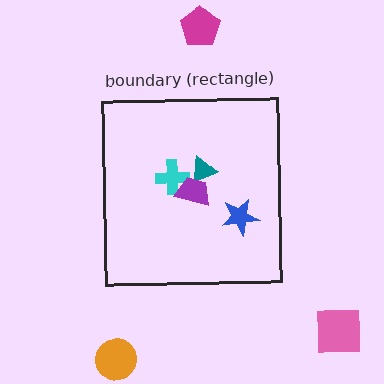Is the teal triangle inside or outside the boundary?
Inside.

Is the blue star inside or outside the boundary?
Inside.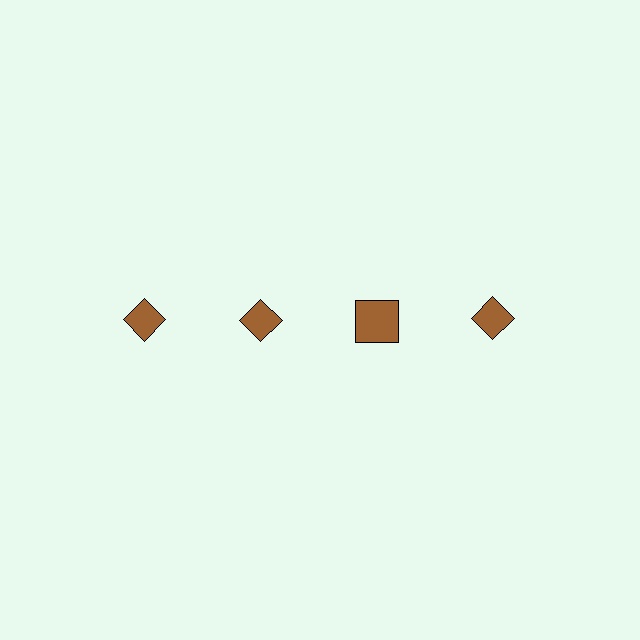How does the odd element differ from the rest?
It has a different shape: square instead of diamond.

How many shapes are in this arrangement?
There are 4 shapes arranged in a grid pattern.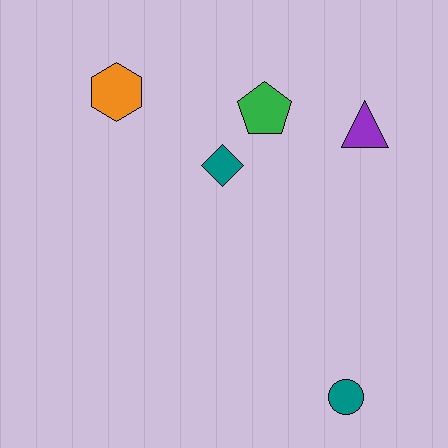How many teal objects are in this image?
There are 2 teal objects.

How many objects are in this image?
There are 5 objects.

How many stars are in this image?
There are no stars.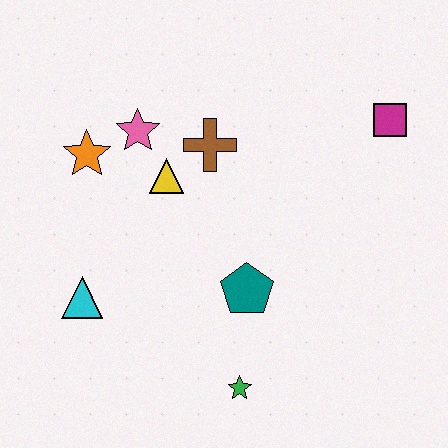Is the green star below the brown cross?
Yes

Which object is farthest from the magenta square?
The cyan triangle is farthest from the magenta square.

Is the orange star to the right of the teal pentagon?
No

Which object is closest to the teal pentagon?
The green star is closest to the teal pentagon.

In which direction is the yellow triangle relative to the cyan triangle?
The yellow triangle is above the cyan triangle.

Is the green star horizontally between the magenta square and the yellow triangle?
Yes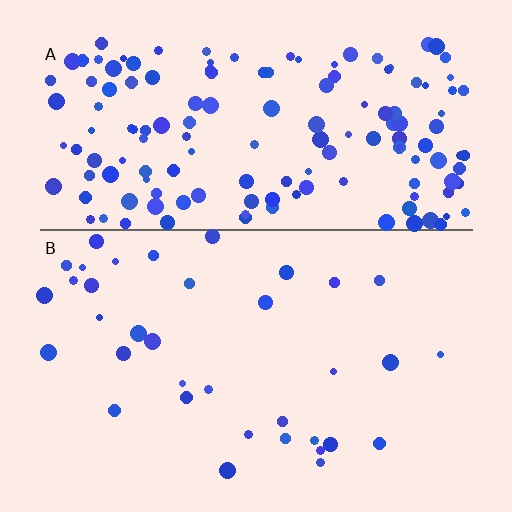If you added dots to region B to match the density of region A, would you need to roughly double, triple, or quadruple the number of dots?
Approximately quadruple.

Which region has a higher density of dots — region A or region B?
A (the top).